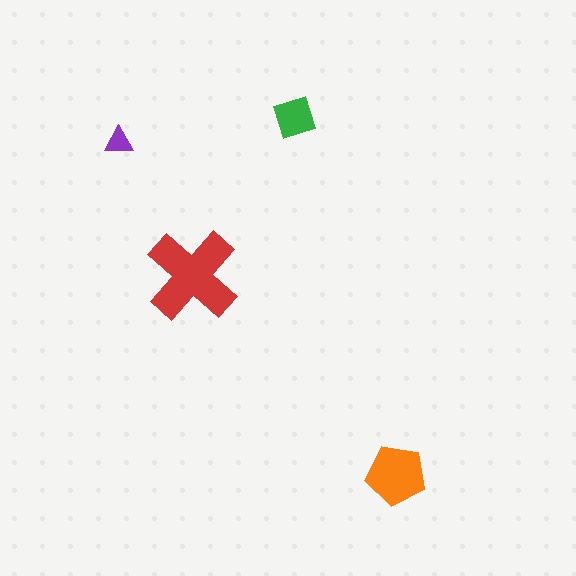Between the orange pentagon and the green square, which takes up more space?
The orange pentagon.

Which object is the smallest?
The purple triangle.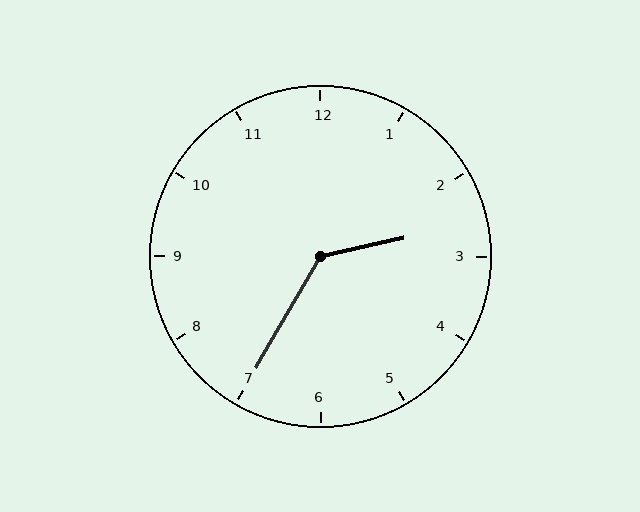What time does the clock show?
2:35.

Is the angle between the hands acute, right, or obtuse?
It is obtuse.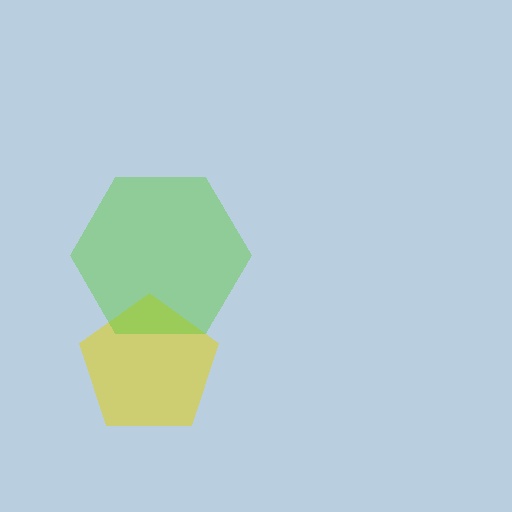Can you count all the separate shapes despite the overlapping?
Yes, there are 2 separate shapes.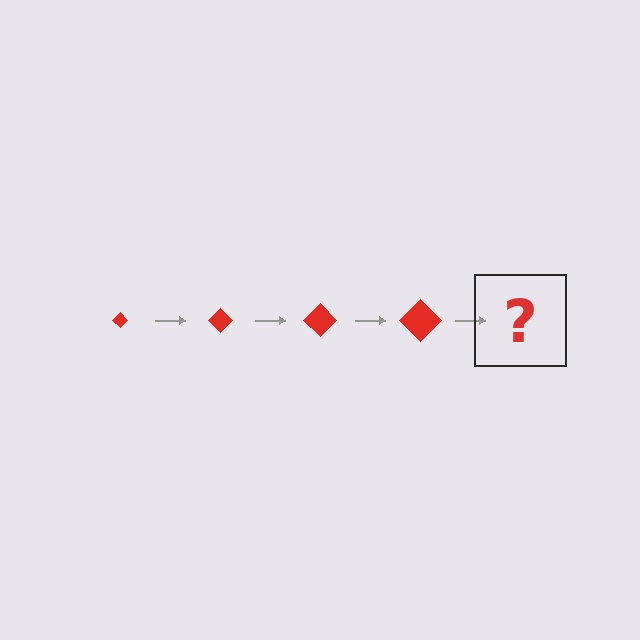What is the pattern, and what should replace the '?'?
The pattern is that the diamond gets progressively larger each step. The '?' should be a red diamond, larger than the previous one.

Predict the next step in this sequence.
The next step is a red diamond, larger than the previous one.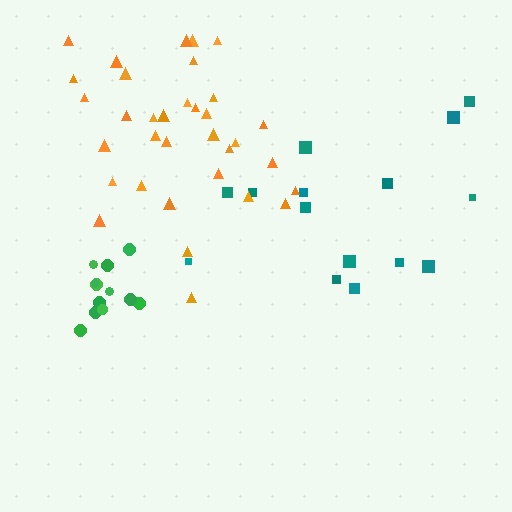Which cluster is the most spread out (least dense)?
Teal.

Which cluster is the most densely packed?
Green.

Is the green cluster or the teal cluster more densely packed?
Green.